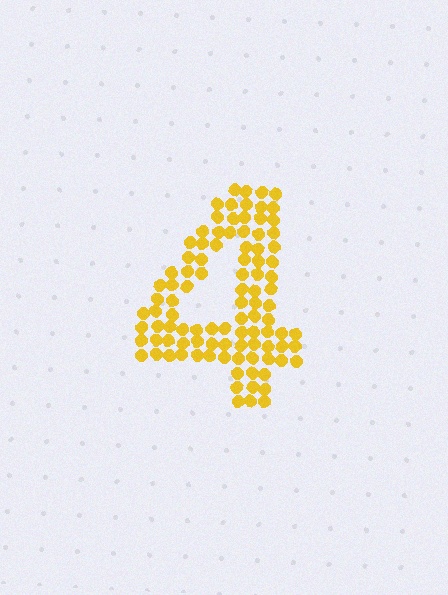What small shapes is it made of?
It is made of small circles.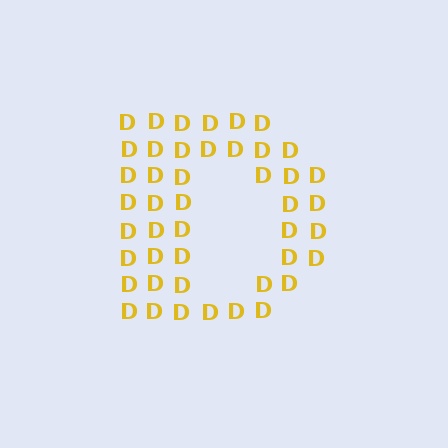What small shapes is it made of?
It is made of small letter D's.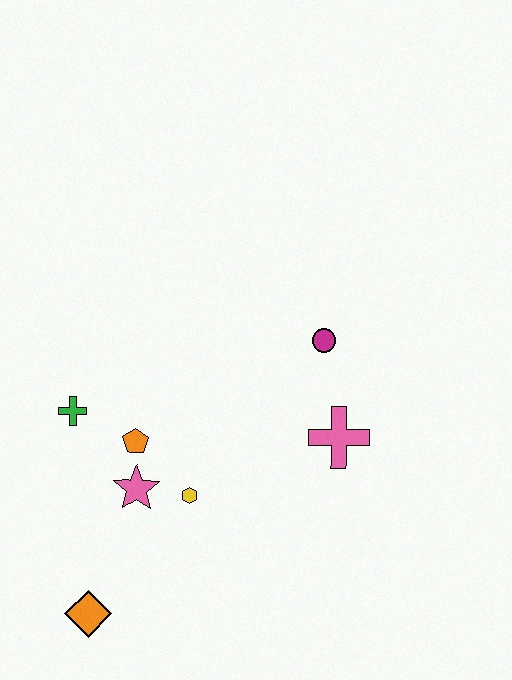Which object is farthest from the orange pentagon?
The magenta circle is farthest from the orange pentagon.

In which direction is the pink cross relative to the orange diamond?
The pink cross is to the right of the orange diamond.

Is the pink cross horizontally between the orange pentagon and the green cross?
No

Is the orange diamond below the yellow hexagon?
Yes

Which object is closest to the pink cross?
The magenta circle is closest to the pink cross.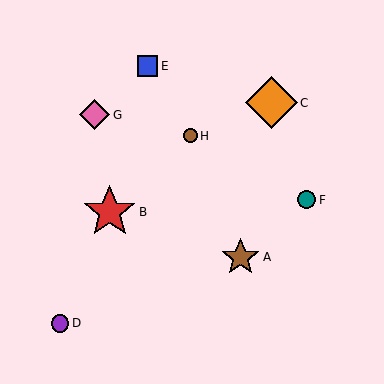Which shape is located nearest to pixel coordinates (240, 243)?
The brown star (labeled A) at (241, 257) is nearest to that location.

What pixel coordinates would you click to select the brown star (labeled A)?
Click at (241, 257) to select the brown star A.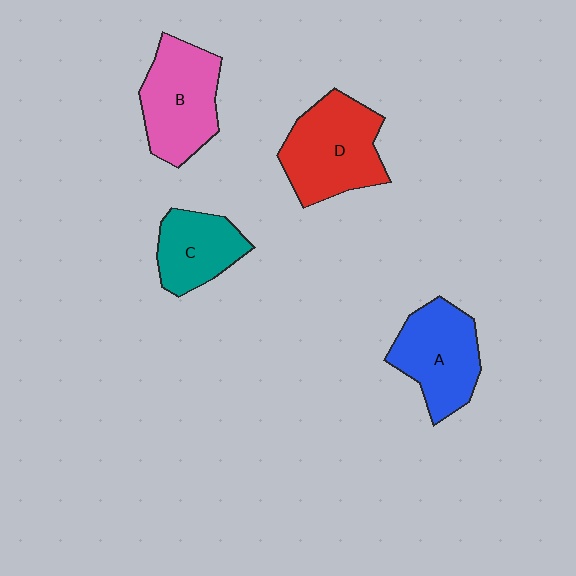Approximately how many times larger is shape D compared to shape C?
Approximately 1.5 times.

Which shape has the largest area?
Shape D (red).